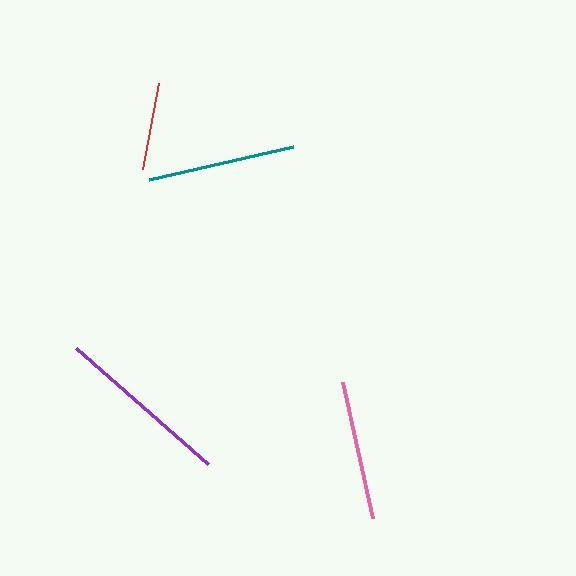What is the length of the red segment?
The red segment is approximately 87 pixels long.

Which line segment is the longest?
The purple line is the longest at approximately 176 pixels.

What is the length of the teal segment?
The teal segment is approximately 148 pixels long.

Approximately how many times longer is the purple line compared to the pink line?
The purple line is approximately 1.3 times the length of the pink line.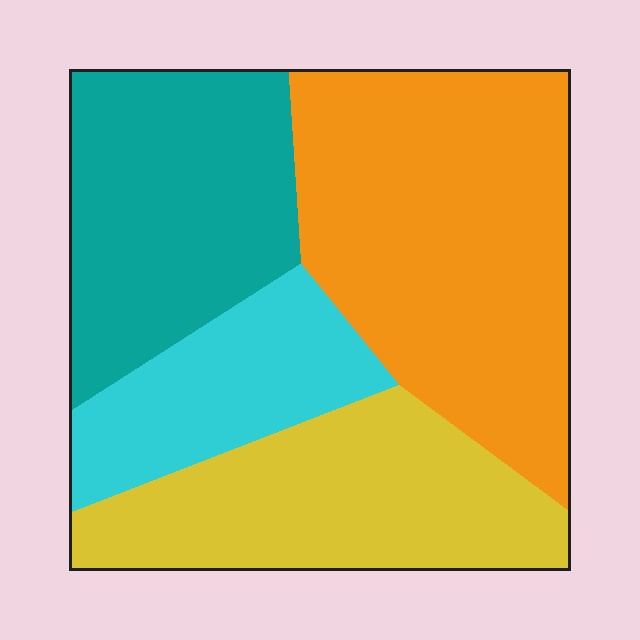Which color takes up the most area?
Orange, at roughly 35%.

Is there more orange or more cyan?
Orange.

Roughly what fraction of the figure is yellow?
Yellow covers about 25% of the figure.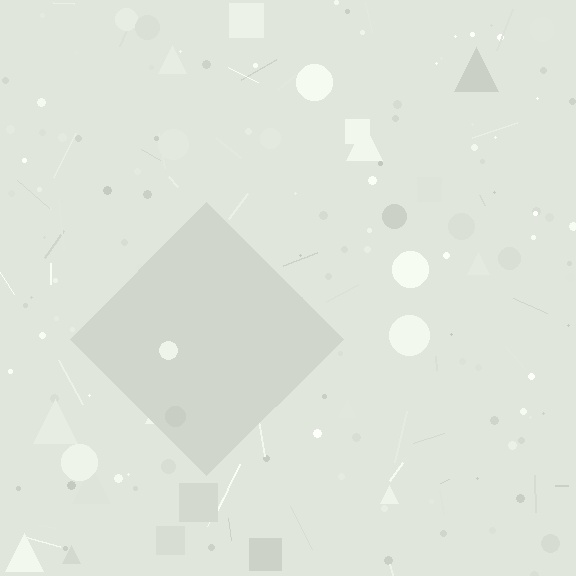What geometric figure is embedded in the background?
A diamond is embedded in the background.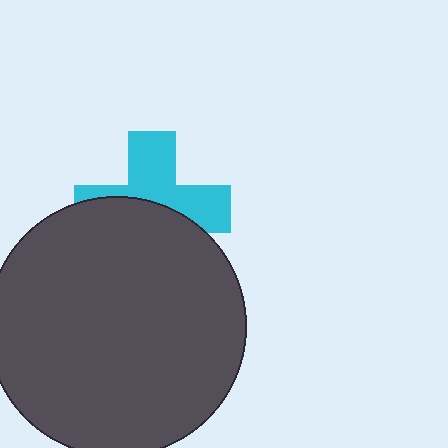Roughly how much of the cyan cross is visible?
About half of it is visible (roughly 49%).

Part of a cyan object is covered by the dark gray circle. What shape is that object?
It is a cross.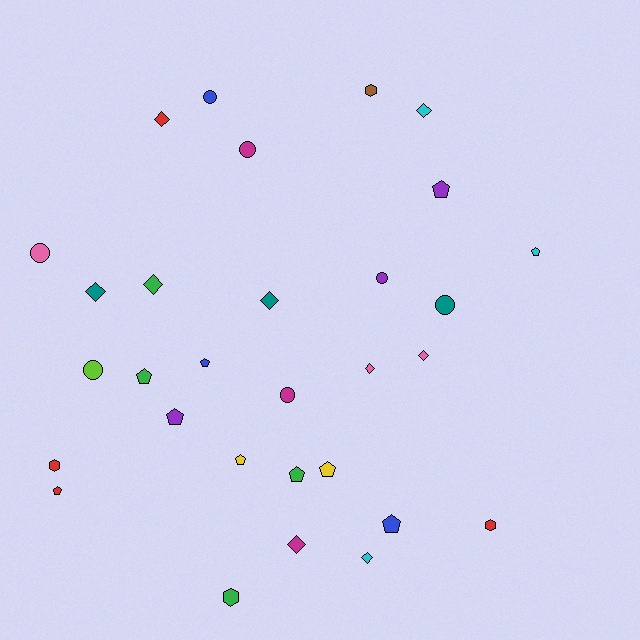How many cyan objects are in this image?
There are 3 cyan objects.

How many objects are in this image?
There are 30 objects.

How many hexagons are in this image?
There are 4 hexagons.